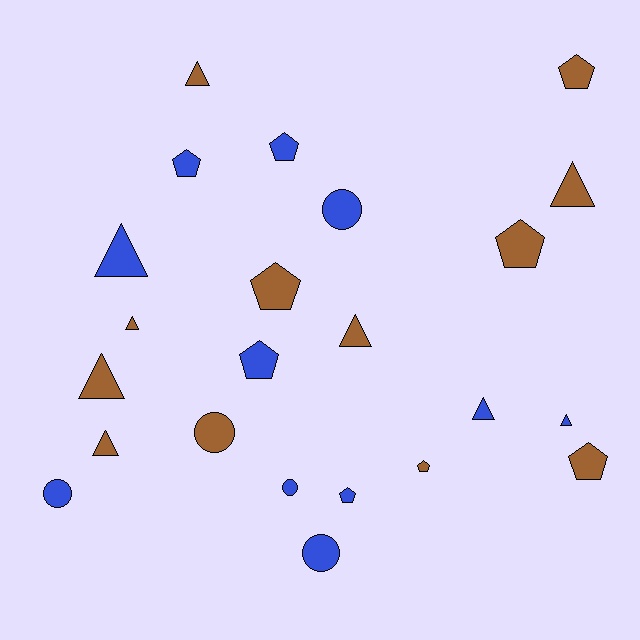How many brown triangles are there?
There are 6 brown triangles.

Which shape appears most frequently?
Triangle, with 9 objects.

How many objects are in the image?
There are 23 objects.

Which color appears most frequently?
Brown, with 12 objects.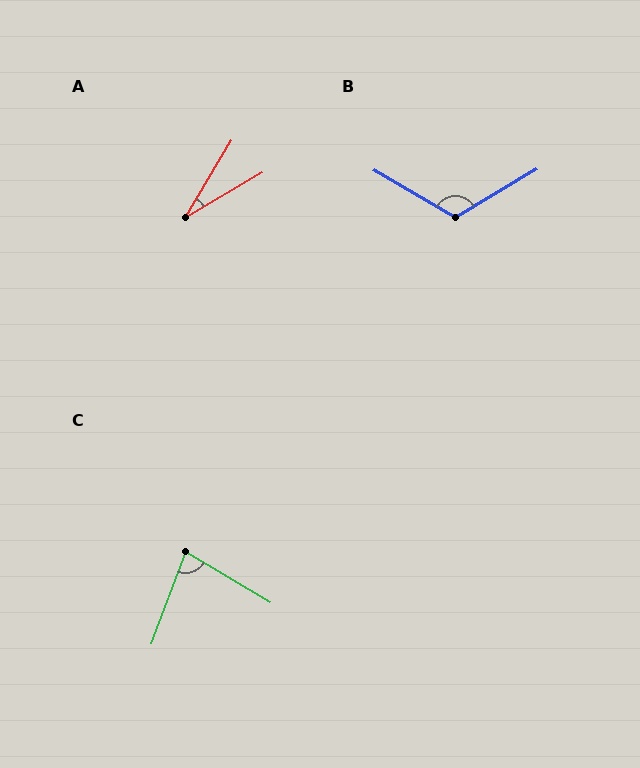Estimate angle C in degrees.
Approximately 79 degrees.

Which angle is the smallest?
A, at approximately 28 degrees.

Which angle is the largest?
B, at approximately 119 degrees.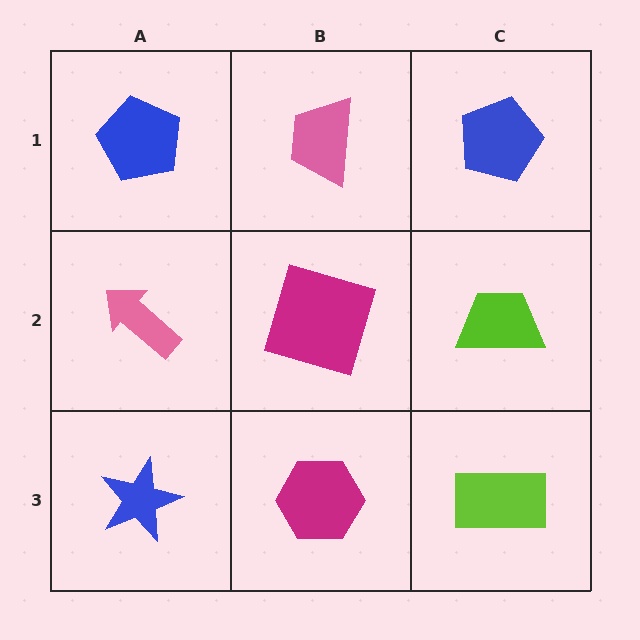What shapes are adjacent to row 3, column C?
A lime trapezoid (row 2, column C), a magenta hexagon (row 3, column B).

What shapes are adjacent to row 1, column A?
A pink arrow (row 2, column A), a pink trapezoid (row 1, column B).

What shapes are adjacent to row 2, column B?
A pink trapezoid (row 1, column B), a magenta hexagon (row 3, column B), a pink arrow (row 2, column A), a lime trapezoid (row 2, column C).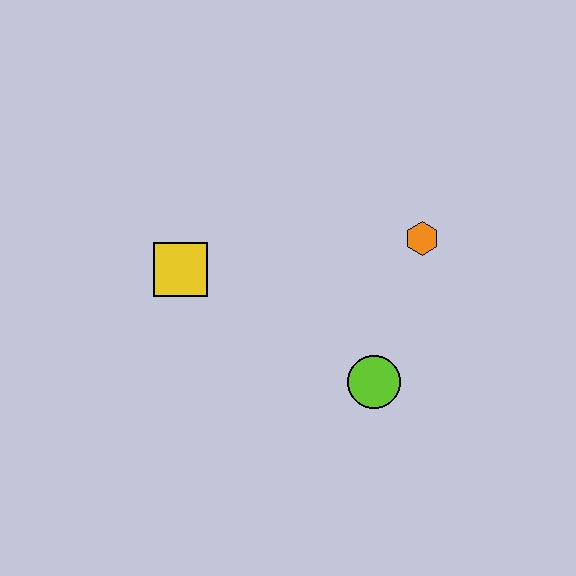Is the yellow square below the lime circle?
No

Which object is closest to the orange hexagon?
The lime circle is closest to the orange hexagon.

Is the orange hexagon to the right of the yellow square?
Yes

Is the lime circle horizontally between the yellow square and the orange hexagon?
Yes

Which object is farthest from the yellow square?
The orange hexagon is farthest from the yellow square.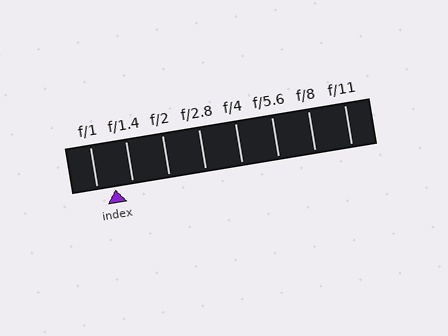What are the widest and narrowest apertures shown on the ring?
The widest aperture shown is f/1 and the narrowest is f/11.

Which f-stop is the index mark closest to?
The index mark is closest to f/1.4.